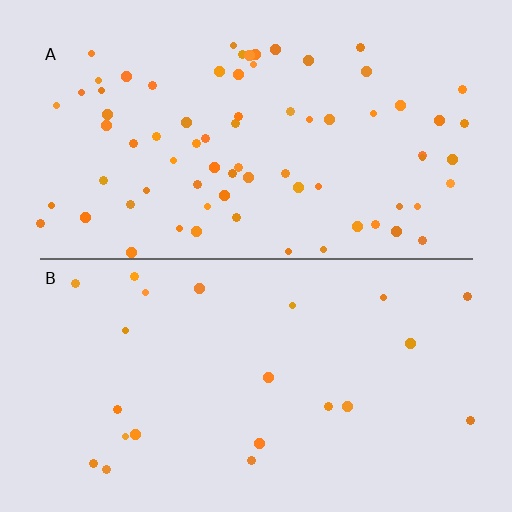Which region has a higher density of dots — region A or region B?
A (the top).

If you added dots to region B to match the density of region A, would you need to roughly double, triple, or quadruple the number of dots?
Approximately triple.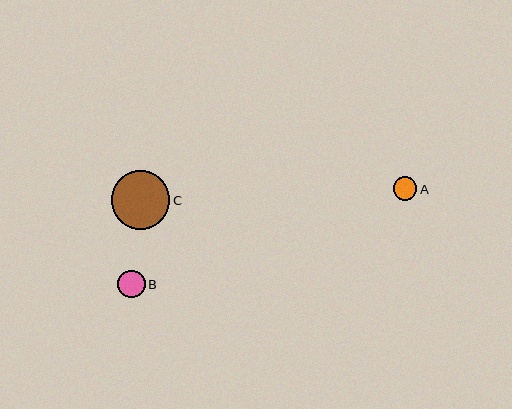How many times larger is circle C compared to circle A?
Circle C is approximately 2.5 times the size of circle A.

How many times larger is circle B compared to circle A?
Circle B is approximately 1.2 times the size of circle A.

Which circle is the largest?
Circle C is the largest with a size of approximately 58 pixels.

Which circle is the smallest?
Circle A is the smallest with a size of approximately 24 pixels.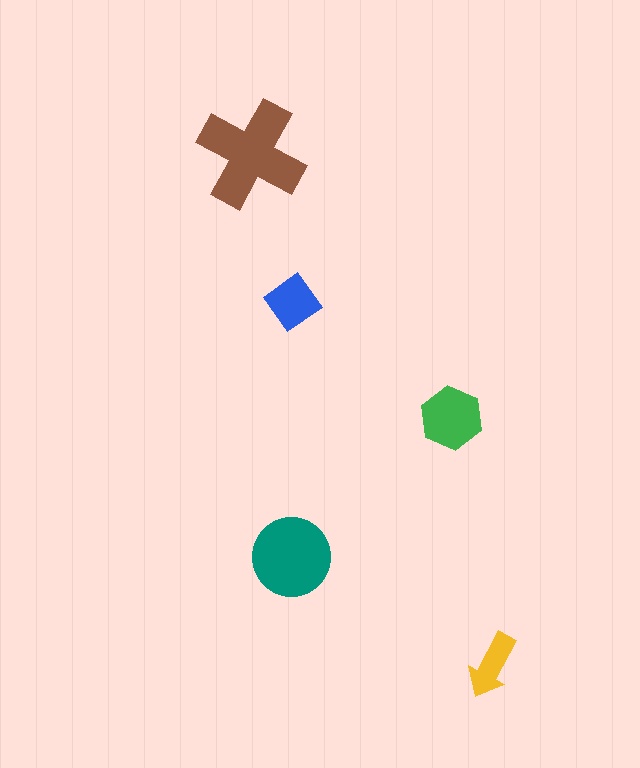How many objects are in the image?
There are 5 objects in the image.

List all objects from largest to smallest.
The brown cross, the teal circle, the green hexagon, the blue diamond, the yellow arrow.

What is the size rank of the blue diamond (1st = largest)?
4th.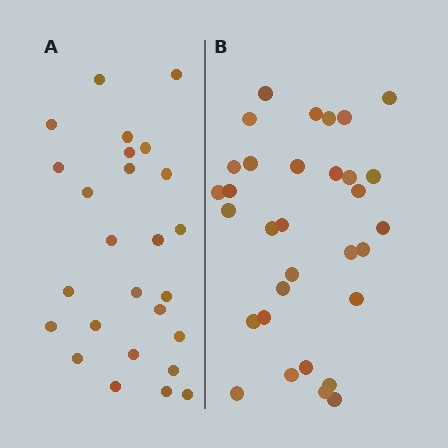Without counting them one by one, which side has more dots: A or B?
Region B (the right region) has more dots.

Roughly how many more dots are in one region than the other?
Region B has about 6 more dots than region A.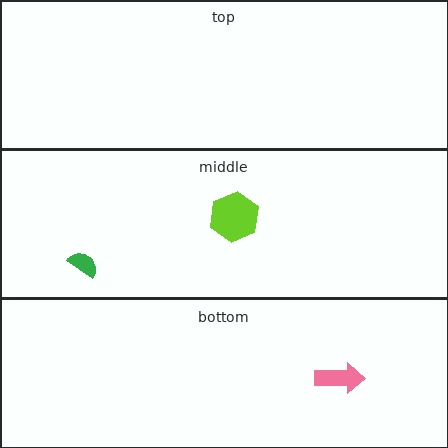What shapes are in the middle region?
The green semicircle, the lime hexagon.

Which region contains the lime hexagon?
The middle region.